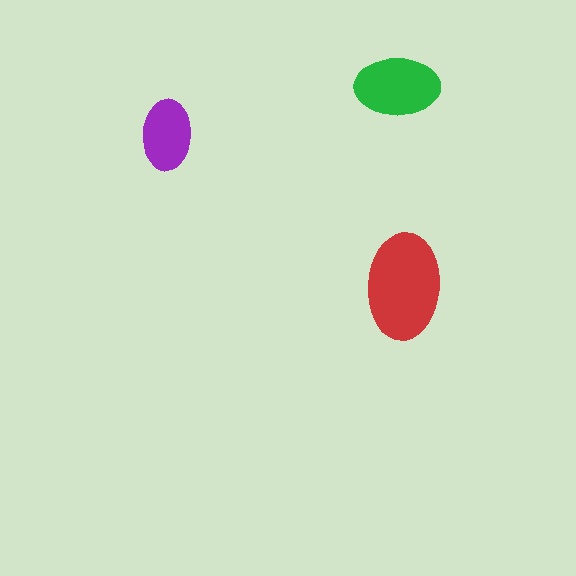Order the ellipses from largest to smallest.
the red one, the green one, the purple one.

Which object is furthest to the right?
The red ellipse is rightmost.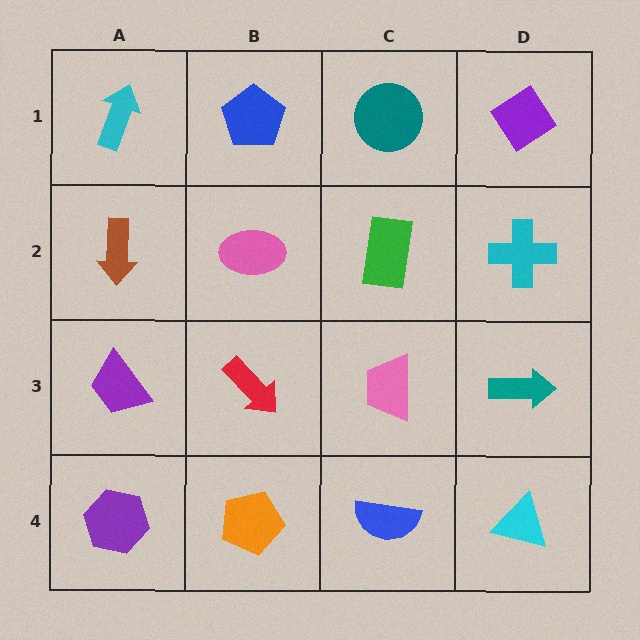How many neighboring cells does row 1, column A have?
2.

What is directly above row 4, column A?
A purple trapezoid.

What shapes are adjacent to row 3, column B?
A pink ellipse (row 2, column B), an orange pentagon (row 4, column B), a purple trapezoid (row 3, column A), a pink trapezoid (row 3, column C).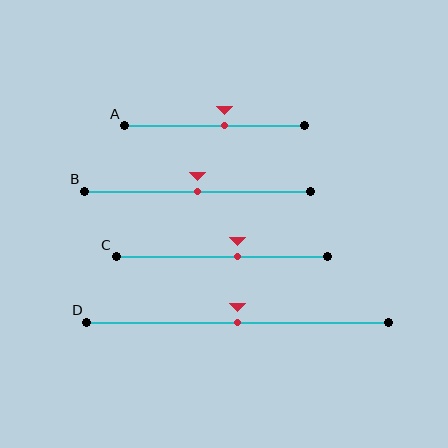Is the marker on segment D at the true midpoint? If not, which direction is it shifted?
Yes, the marker on segment D is at the true midpoint.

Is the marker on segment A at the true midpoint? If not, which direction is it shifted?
No, the marker on segment A is shifted to the right by about 5% of the segment length.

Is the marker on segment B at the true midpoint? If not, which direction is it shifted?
Yes, the marker on segment B is at the true midpoint.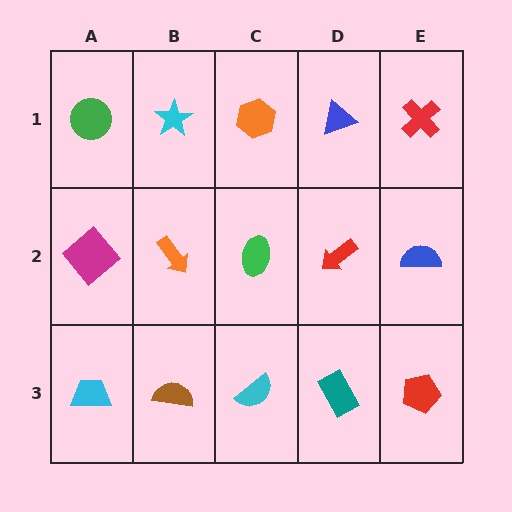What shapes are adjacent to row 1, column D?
A red arrow (row 2, column D), an orange hexagon (row 1, column C), a red cross (row 1, column E).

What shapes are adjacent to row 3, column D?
A red arrow (row 2, column D), a cyan semicircle (row 3, column C), a red pentagon (row 3, column E).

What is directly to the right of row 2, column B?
A green ellipse.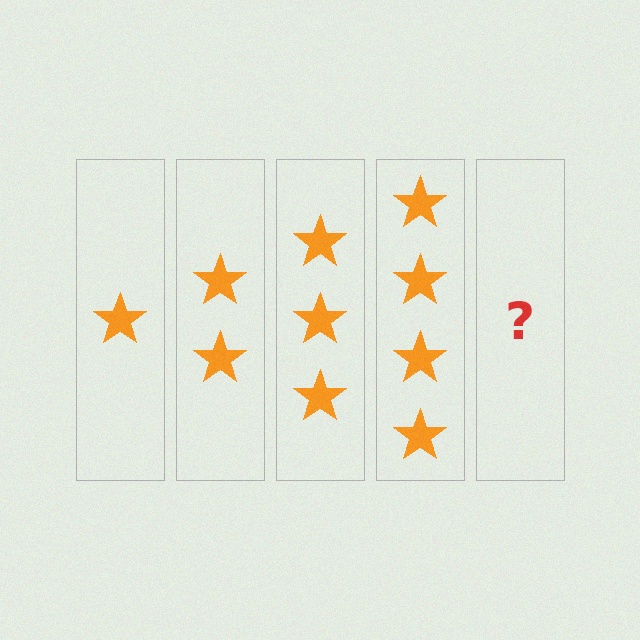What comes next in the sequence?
The next element should be 5 stars.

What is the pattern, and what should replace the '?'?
The pattern is that each step adds one more star. The '?' should be 5 stars.